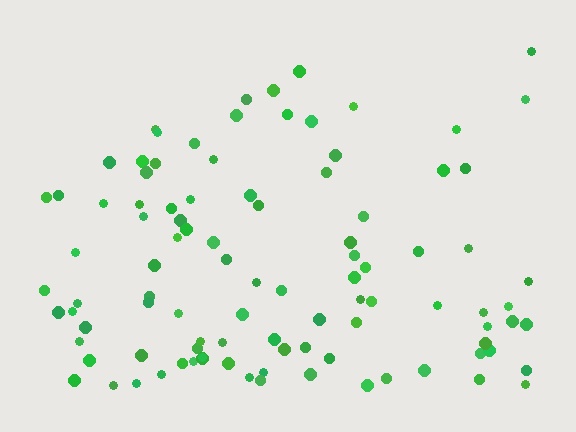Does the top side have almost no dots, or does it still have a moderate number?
Still a moderate number, just noticeably fewer than the bottom.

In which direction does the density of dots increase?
From top to bottom, with the bottom side densest.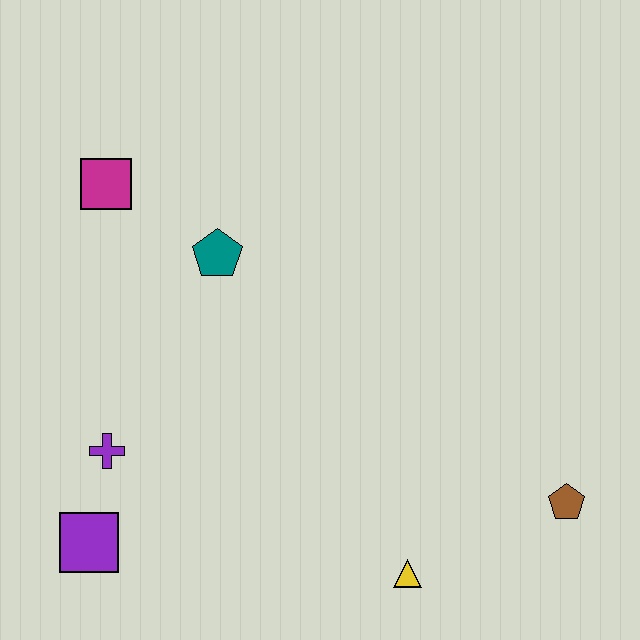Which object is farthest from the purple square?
The brown pentagon is farthest from the purple square.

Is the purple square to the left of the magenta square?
Yes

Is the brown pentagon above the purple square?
Yes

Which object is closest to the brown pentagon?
The yellow triangle is closest to the brown pentagon.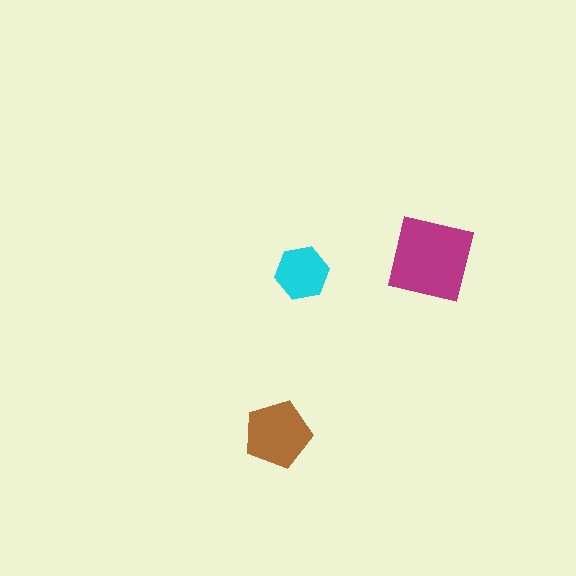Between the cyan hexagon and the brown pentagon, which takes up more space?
The brown pentagon.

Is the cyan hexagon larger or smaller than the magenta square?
Smaller.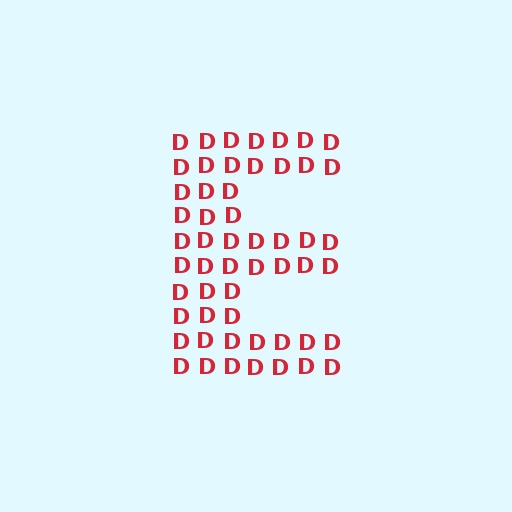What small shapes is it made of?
It is made of small letter D's.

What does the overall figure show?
The overall figure shows the letter E.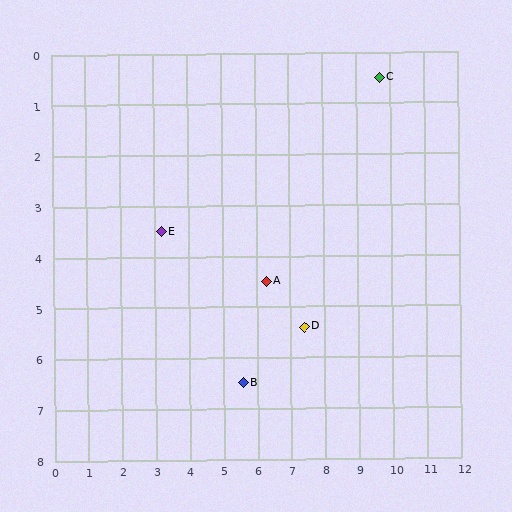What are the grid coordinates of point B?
Point B is at approximately (5.6, 6.5).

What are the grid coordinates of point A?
Point A is at approximately (6.3, 4.5).